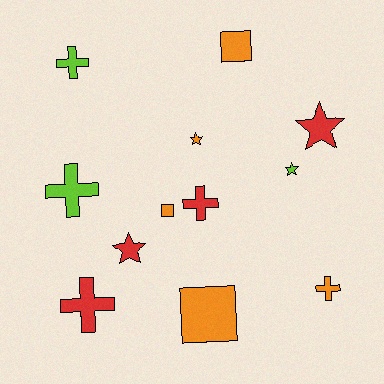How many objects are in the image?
There are 12 objects.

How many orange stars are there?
There is 1 orange star.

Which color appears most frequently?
Orange, with 5 objects.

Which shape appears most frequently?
Cross, with 5 objects.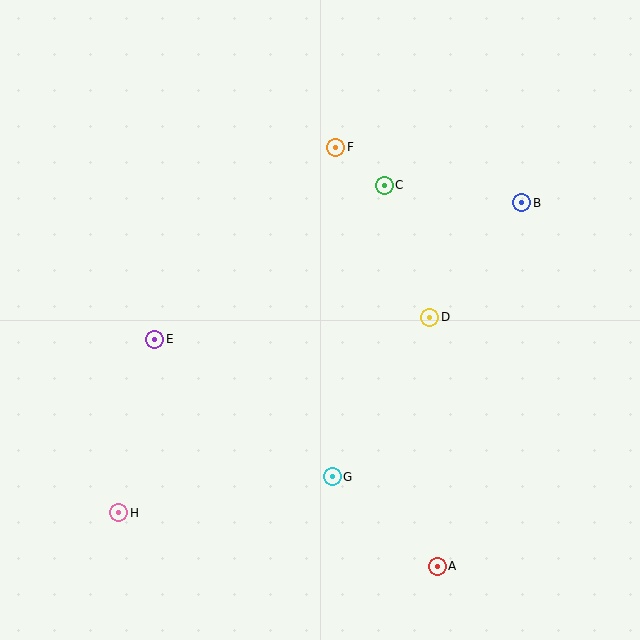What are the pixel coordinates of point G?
Point G is at (332, 477).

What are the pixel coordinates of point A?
Point A is at (437, 566).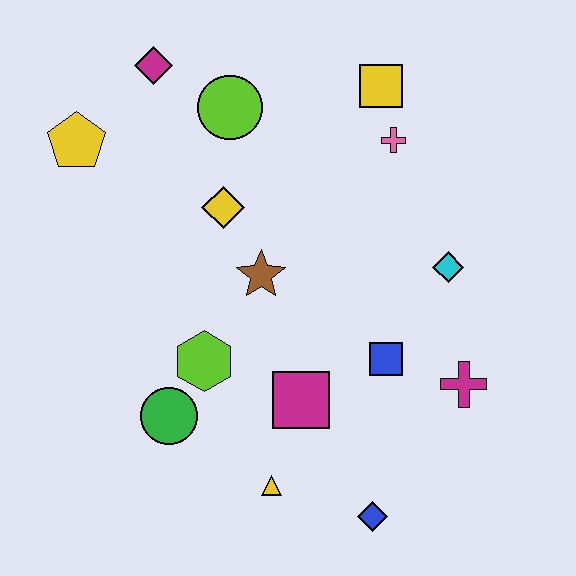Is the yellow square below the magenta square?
No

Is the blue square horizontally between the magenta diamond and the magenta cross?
Yes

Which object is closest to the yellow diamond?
The brown star is closest to the yellow diamond.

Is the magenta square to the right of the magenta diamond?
Yes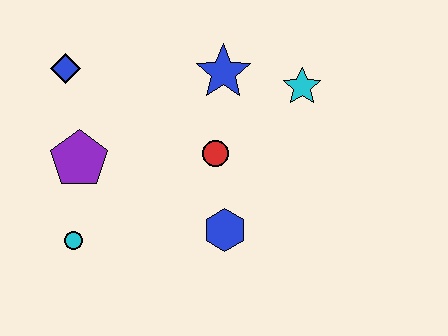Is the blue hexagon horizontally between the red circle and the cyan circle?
No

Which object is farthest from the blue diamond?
The cyan star is farthest from the blue diamond.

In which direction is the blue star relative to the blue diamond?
The blue star is to the right of the blue diamond.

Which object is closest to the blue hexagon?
The red circle is closest to the blue hexagon.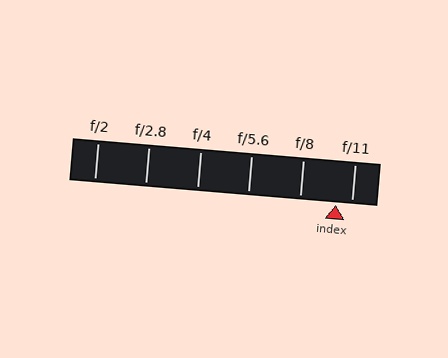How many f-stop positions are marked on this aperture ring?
There are 6 f-stop positions marked.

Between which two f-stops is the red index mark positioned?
The index mark is between f/8 and f/11.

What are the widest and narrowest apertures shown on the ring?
The widest aperture shown is f/2 and the narrowest is f/11.